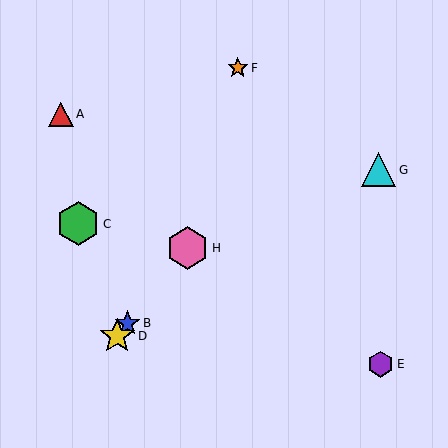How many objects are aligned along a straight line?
3 objects (B, D, H) are aligned along a straight line.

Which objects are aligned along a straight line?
Objects B, D, H are aligned along a straight line.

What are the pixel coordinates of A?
Object A is at (61, 114).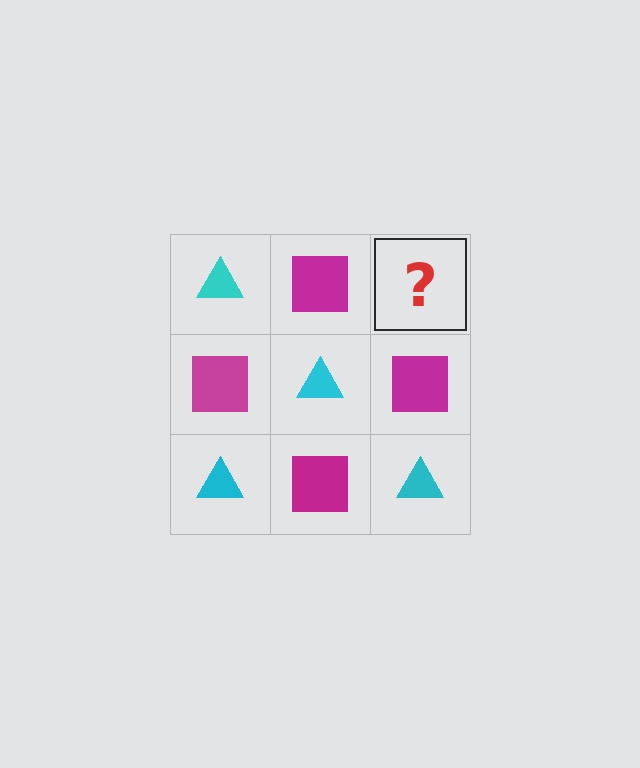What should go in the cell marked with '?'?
The missing cell should contain a cyan triangle.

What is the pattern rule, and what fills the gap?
The rule is that it alternates cyan triangle and magenta square in a checkerboard pattern. The gap should be filled with a cyan triangle.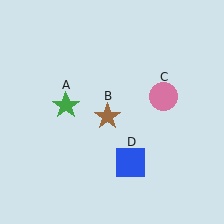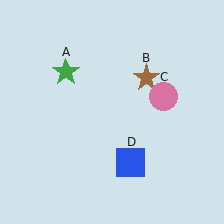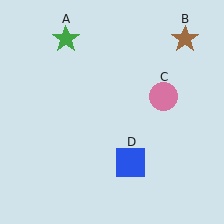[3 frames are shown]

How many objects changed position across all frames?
2 objects changed position: green star (object A), brown star (object B).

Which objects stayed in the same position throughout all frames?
Pink circle (object C) and blue square (object D) remained stationary.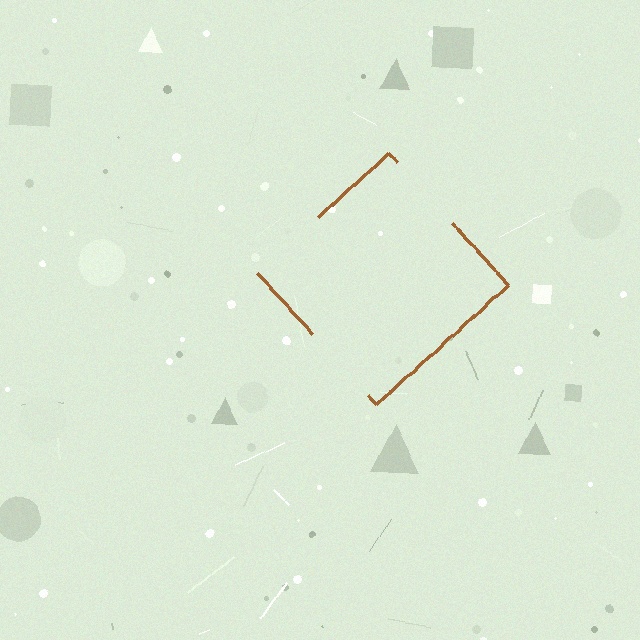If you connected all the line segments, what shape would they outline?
They would outline a diamond.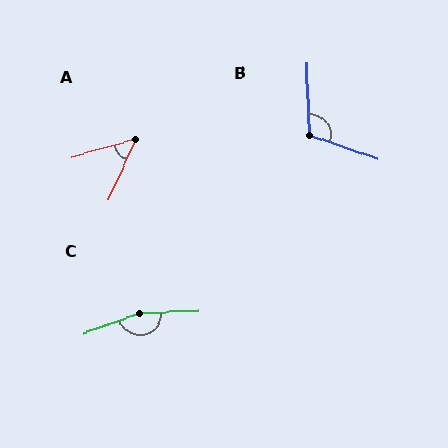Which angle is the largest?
C, at approximately 163 degrees.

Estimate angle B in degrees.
Approximately 111 degrees.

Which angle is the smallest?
A, at approximately 50 degrees.